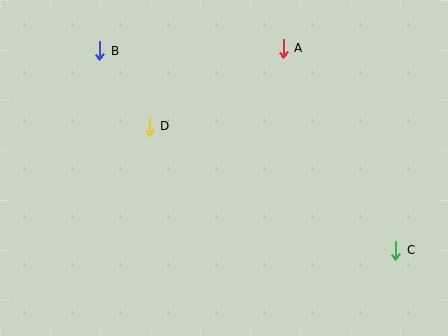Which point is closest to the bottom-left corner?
Point D is closest to the bottom-left corner.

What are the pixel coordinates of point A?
Point A is at (283, 48).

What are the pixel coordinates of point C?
Point C is at (396, 250).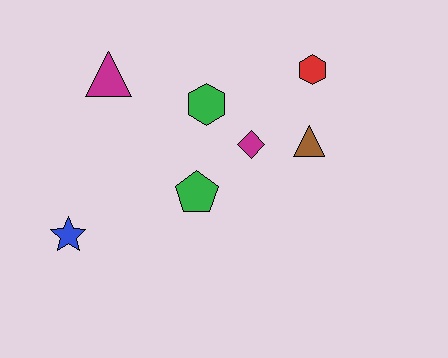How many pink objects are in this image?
There are no pink objects.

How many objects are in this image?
There are 7 objects.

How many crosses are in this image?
There are no crosses.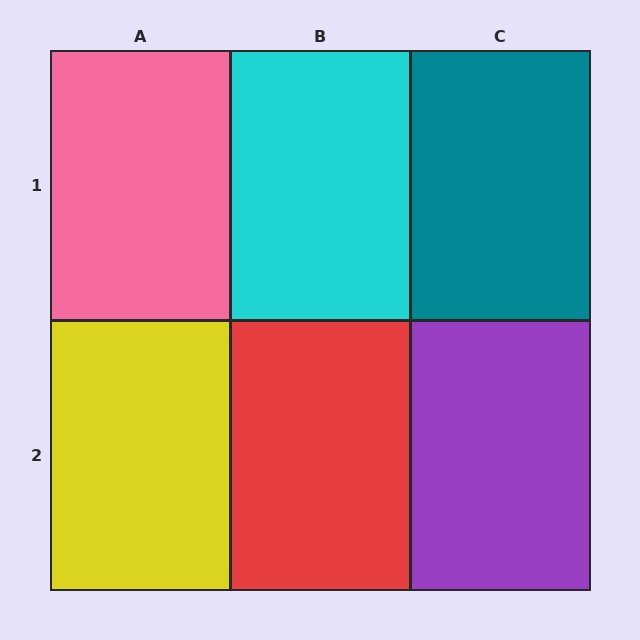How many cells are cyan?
1 cell is cyan.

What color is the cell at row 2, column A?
Yellow.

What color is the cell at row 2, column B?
Red.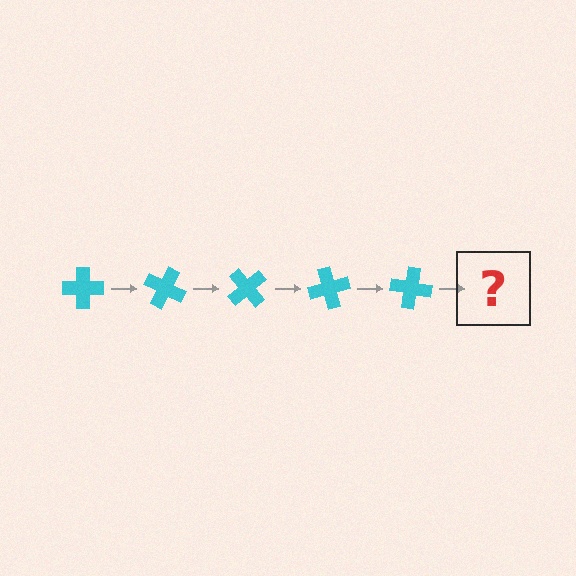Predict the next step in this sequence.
The next step is a cyan cross rotated 125 degrees.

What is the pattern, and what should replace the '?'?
The pattern is that the cross rotates 25 degrees each step. The '?' should be a cyan cross rotated 125 degrees.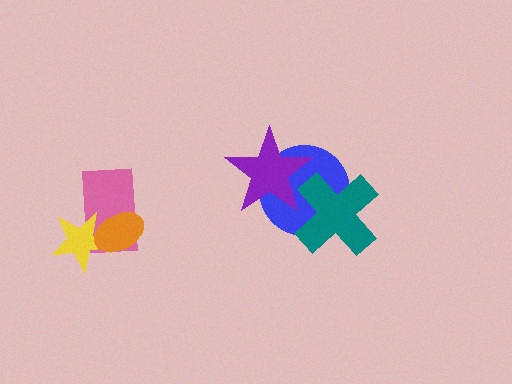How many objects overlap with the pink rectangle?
2 objects overlap with the pink rectangle.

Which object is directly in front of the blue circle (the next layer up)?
The teal cross is directly in front of the blue circle.